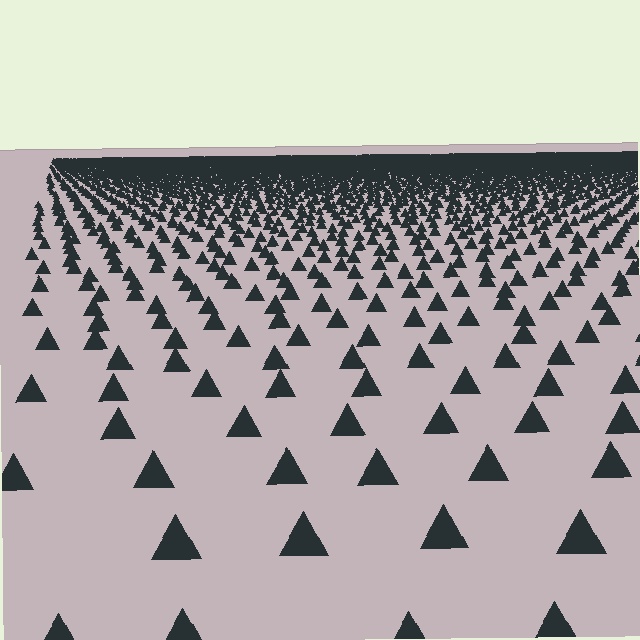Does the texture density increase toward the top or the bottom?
Density increases toward the top.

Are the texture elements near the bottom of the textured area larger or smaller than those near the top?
Larger. Near the bottom, elements are closer to the viewer and appear at a bigger on-screen size.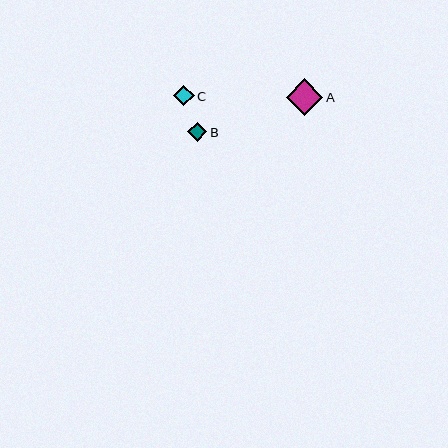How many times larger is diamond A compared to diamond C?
Diamond A is approximately 1.8 times the size of diamond C.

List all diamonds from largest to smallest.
From largest to smallest: A, C, B.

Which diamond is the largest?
Diamond A is the largest with a size of approximately 36 pixels.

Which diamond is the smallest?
Diamond B is the smallest with a size of approximately 19 pixels.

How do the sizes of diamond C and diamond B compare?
Diamond C and diamond B are approximately the same size.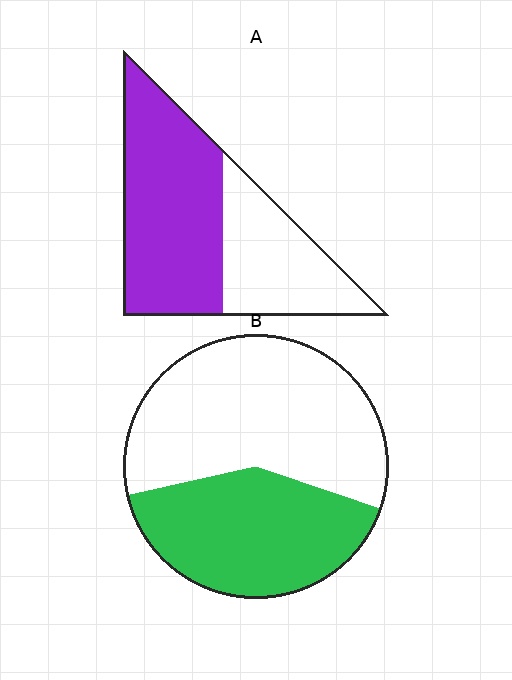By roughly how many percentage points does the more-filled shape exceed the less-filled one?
By roughly 20 percentage points (A over B).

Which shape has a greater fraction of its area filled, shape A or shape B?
Shape A.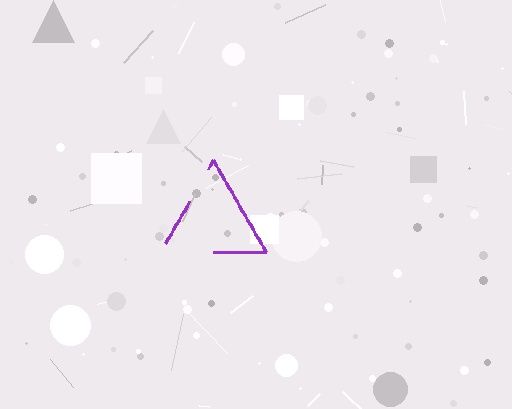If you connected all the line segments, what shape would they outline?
They would outline a triangle.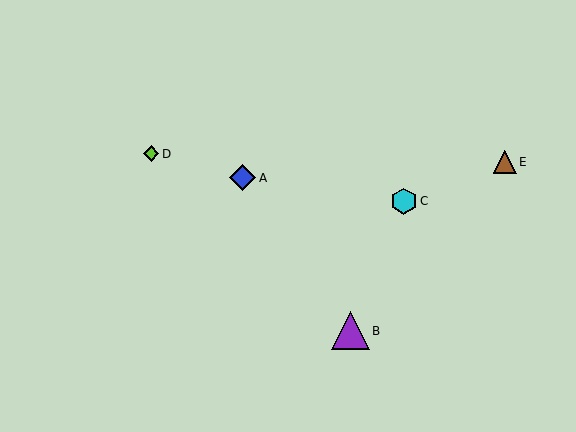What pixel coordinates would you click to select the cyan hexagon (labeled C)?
Click at (404, 201) to select the cyan hexagon C.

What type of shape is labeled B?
Shape B is a purple triangle.